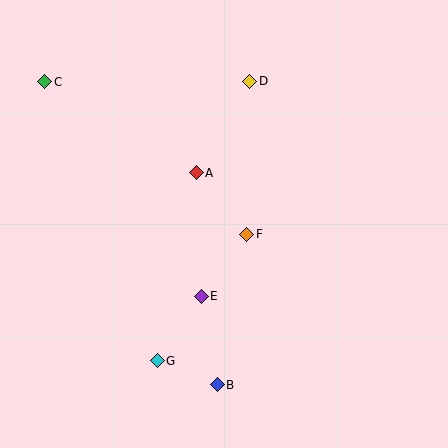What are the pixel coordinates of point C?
Point C is at (45, 82).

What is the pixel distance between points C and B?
The distance between C and B is 349 pixels.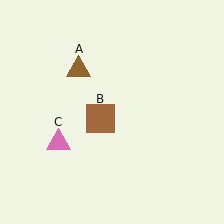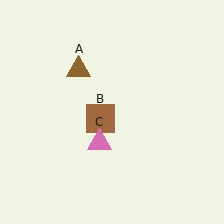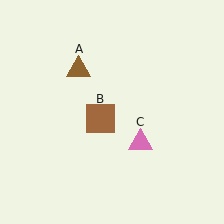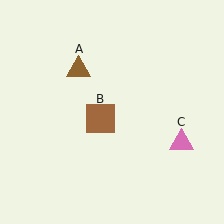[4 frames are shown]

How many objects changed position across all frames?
1 object changed position: pink triangle (object C).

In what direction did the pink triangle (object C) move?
The pink triangle (object C) moved right.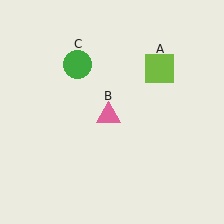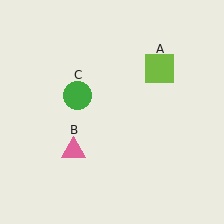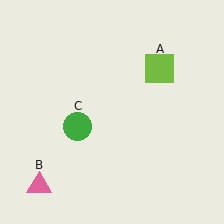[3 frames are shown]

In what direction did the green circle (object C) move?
The green circle (object C) moved down.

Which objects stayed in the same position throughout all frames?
Lime square (object A) remained stationary.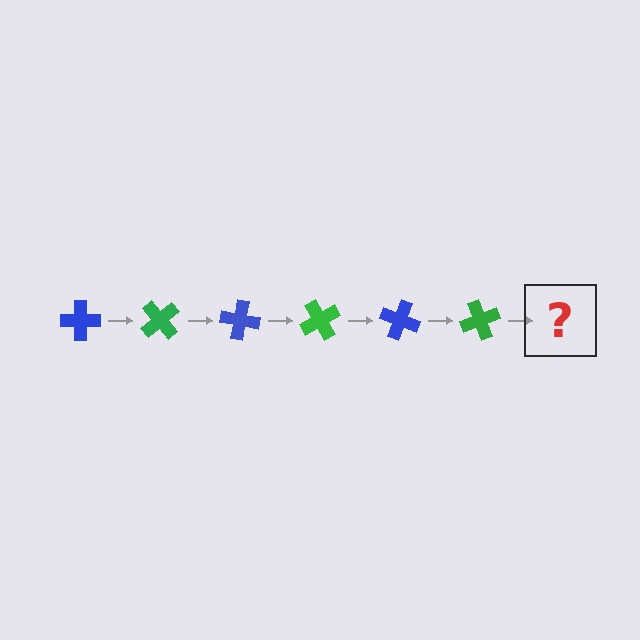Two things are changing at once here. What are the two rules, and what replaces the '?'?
The two rules are that it rotates 50 degrees each step and the color cycles through blue and green. The '?' should be a blue cross, rotated 300 degrees from the start.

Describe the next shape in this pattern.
It should be a blue cross, rotated 300 degrees from the start.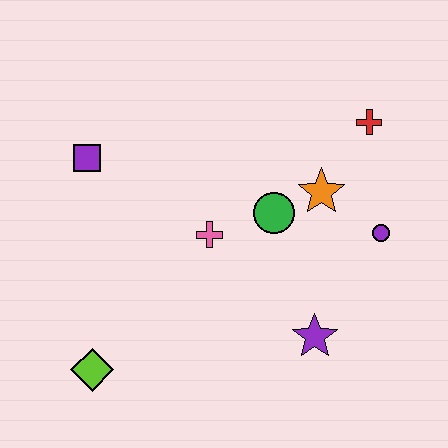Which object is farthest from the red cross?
The lime diamond is farthest from the red cross.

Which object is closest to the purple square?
The pink cross is closest to the purple square.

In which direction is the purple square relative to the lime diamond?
The purple square is above the lime diamond.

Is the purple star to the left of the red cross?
Yes